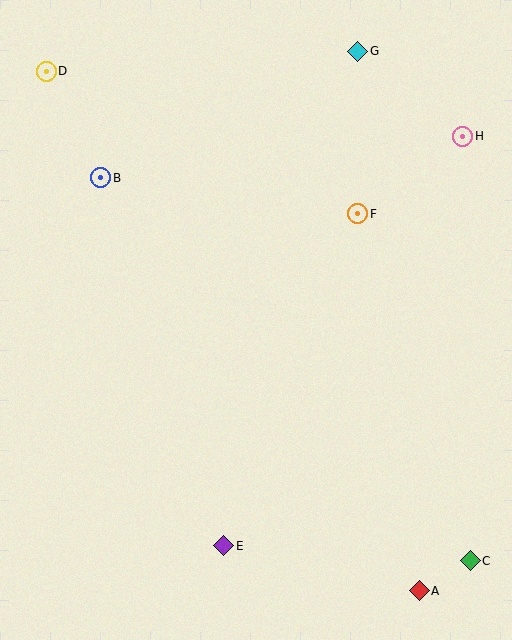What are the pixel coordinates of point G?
Point G is at (358, 51).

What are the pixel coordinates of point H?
Point H is at (463, 136).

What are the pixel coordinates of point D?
Point D is at (46, 71).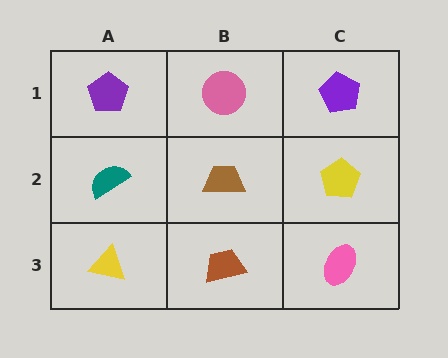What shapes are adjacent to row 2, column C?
A purple pentagon (row 1, column C), a pink ellipse (row 3, column C), a brown trapezoid (row 2, column B).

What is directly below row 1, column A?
A teal semicircle.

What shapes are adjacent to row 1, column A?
A teal semicircle (row 2, column A), a pink circle (row 1, column B).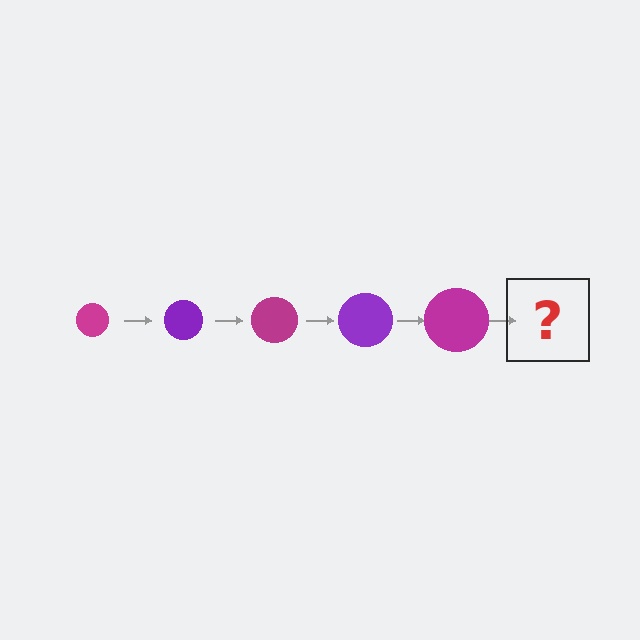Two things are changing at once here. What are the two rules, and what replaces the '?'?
The two rules are that the circle grows larger each step and the color cycles through magenta and purple. The '?' should be a purple circle, larger than the previous one.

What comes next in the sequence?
The next element should be a purple circle, larger than the previous one.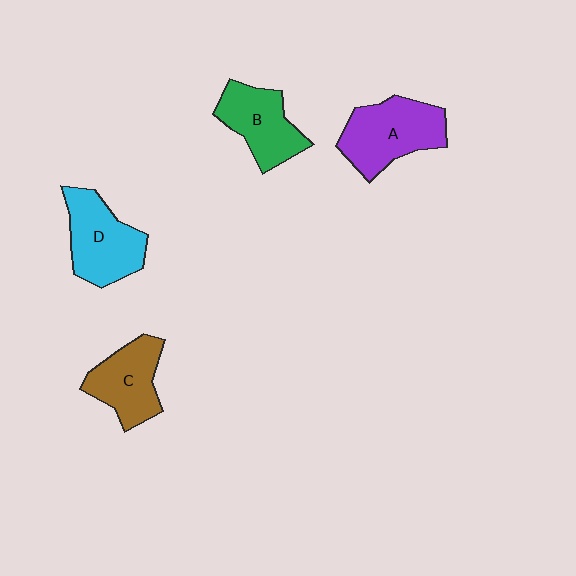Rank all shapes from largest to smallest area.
From largest to smallest: A (purple), D (cyan), B (green), C (brown).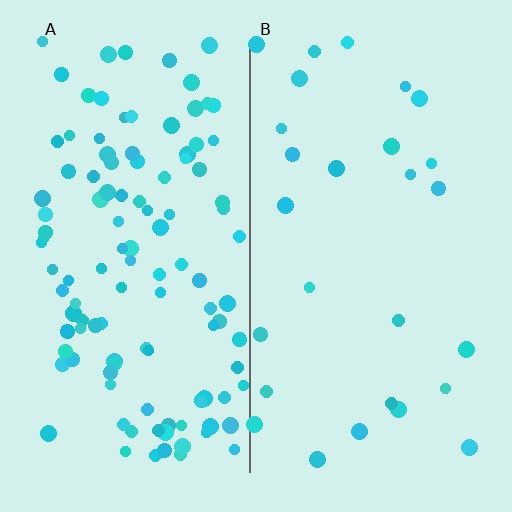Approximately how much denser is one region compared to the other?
Approximately 4.2× — region A over region B.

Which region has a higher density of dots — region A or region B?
A (the left).